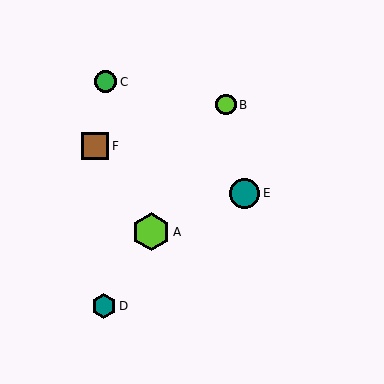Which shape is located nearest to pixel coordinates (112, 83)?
The green circle (labeled C) at (106, 82) is nearest to that location.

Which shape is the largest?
The lime hexagon (labeled A) is the largest.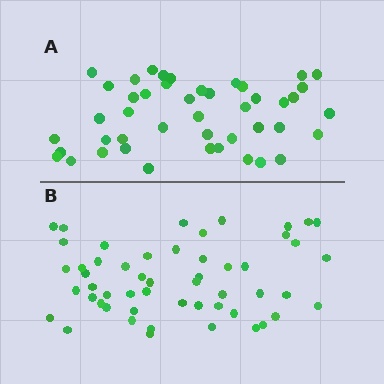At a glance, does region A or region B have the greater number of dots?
Region B (the bottom region) has more dots.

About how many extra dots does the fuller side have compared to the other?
Region B has roughly 8 or so more dots than region A.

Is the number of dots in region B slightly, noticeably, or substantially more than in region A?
Region B has only slightly more — the two regions are fairly close. The ratio is roughly 1.2 to 1.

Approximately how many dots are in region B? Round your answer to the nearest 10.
About 50 dots. (The exact count is 53, which rounds to 50.)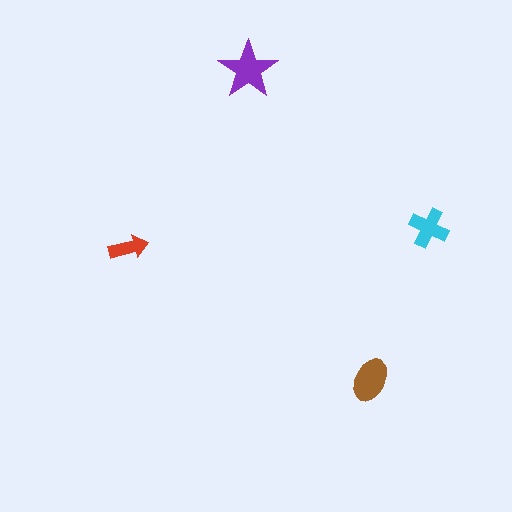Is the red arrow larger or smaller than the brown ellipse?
Smaller.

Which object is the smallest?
The red arrow.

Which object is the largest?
The purple star.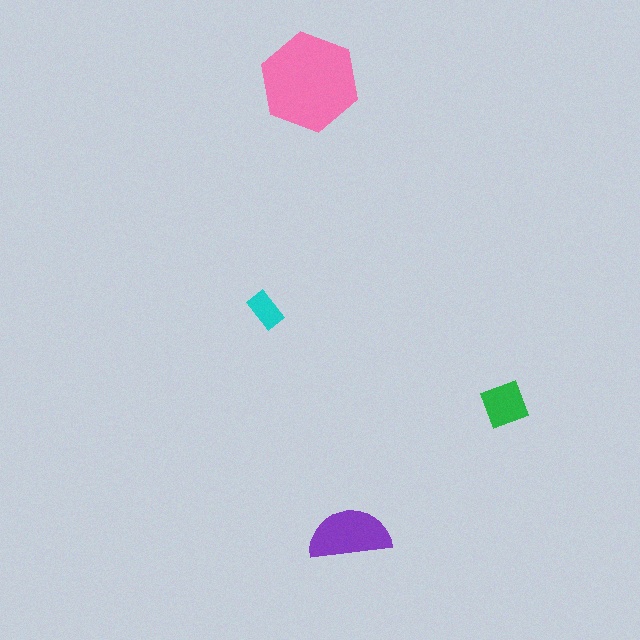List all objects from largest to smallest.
The pink hexagon, the purple semicircle, the green diamond, the cyan rectangle.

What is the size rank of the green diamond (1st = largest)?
3rd.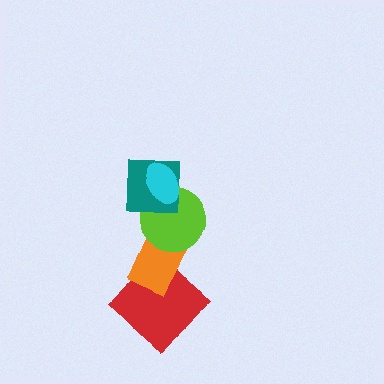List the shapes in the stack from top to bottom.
From top to bottom: the cyan ellipse, the teal square, the lime circle, the orange rectangle, the red diamond.